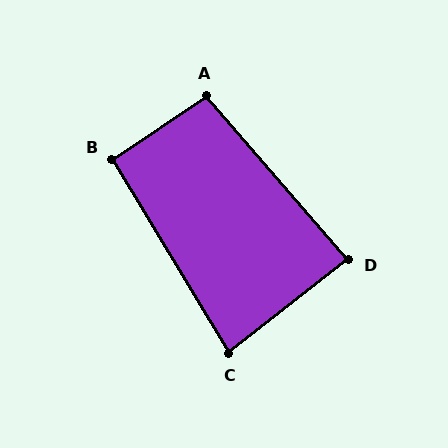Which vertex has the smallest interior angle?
C, at approximately 83 degrees.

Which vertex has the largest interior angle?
A, at approximately 97 degrees.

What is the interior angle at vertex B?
Approximately 93 degrees (approximately right).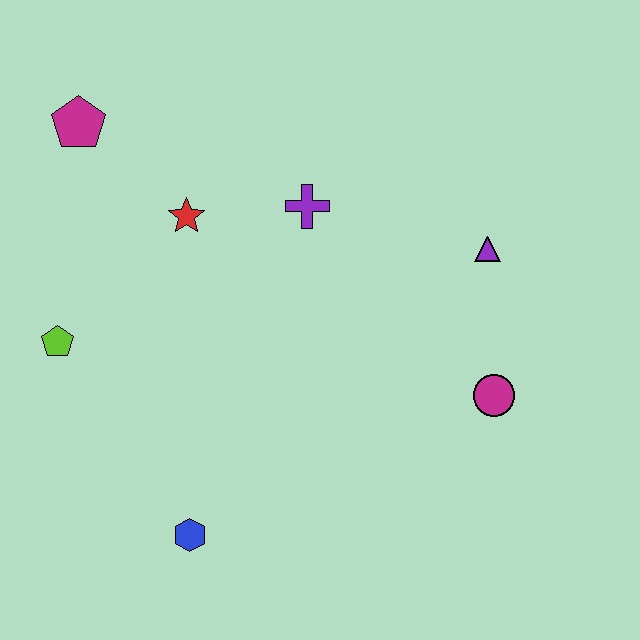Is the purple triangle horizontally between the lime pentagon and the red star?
No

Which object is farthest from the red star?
The magenta circle is farthest from the red star.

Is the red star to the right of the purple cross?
No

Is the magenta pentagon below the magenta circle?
No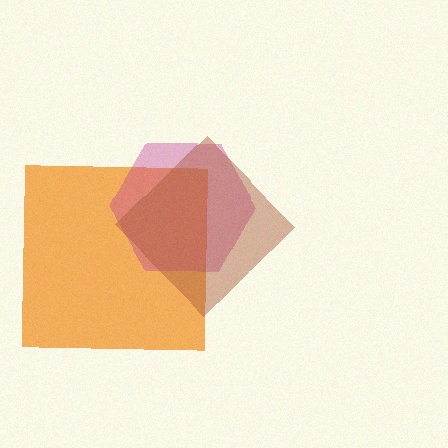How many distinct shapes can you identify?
There are 3 distinct shapes: an orange square, a magenta hexagon, a brown diamond.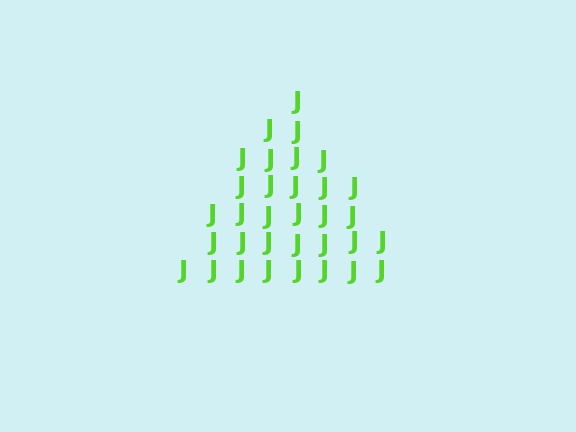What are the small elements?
The small elements are letter J's.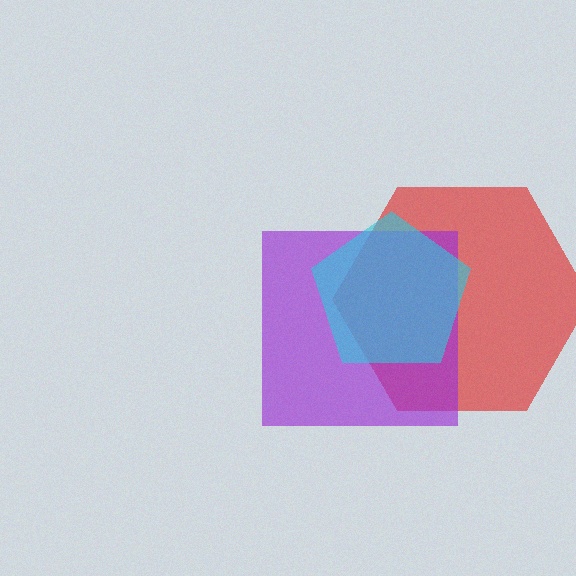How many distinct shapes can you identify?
There are 3 distinct shapes: a red hexagon, a purple square, a cyan pentagon.